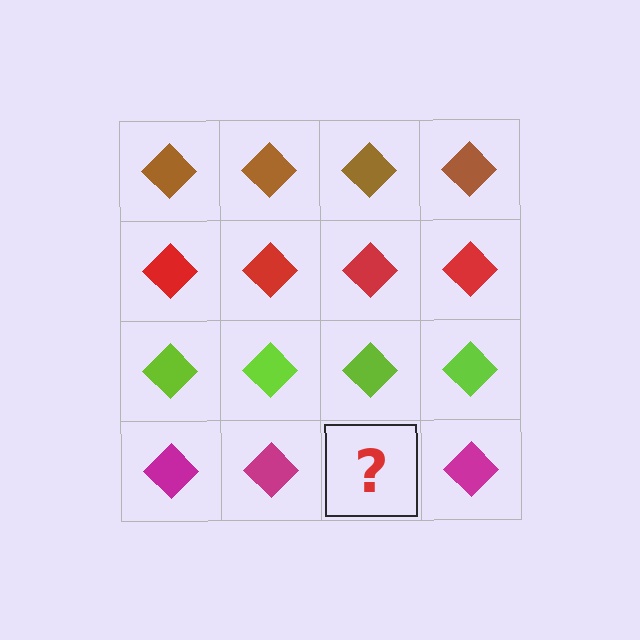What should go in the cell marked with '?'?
The missing cell should contain a magenta diamond.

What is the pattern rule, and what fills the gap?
The rule is that each row has a consistent color. The gap should be filled with a magenta diamond.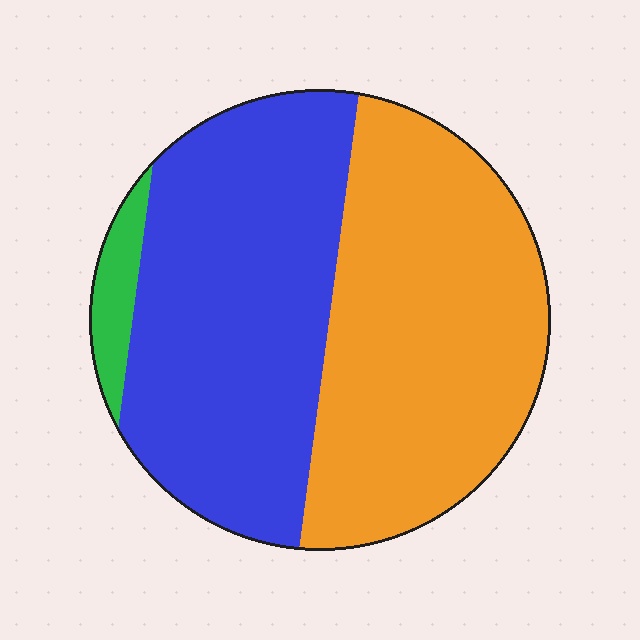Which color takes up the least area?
Green, at roughly 5%.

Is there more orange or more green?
Orange.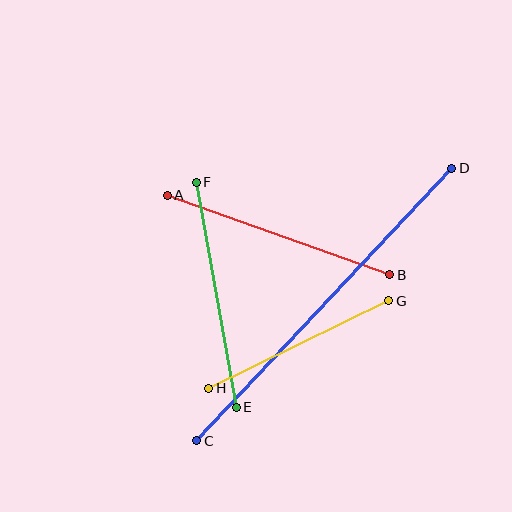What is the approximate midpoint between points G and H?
The midpoint is at approximately (299, 345) pixels.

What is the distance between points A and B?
The distance is approximately 236 pixels.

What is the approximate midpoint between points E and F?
The midpoint is at approximately (216, 295) pixels.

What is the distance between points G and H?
The distance is approximately 200 pixels.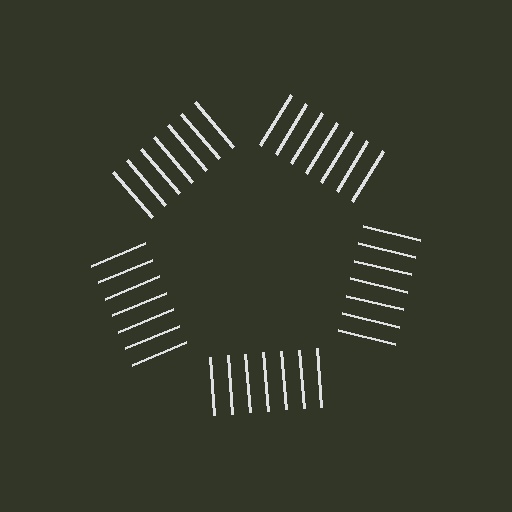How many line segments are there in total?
35 — 7 along each of the 5 edges.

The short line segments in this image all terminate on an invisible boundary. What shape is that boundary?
An illusory pentagon — the line segments terminate on its edges but no continuous stroke is drawn.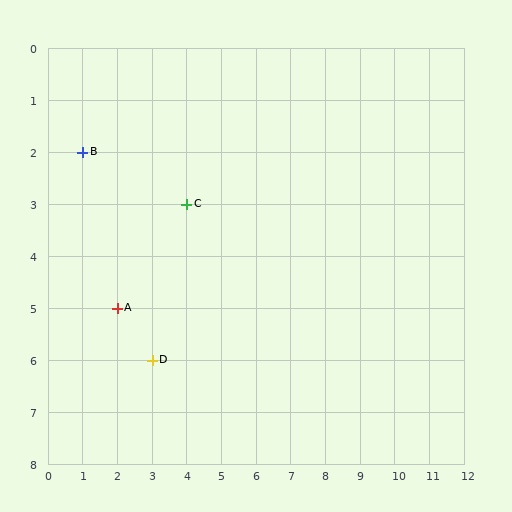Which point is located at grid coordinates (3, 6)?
Point D is at (3, 6).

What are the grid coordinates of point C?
Point C is at grid coordinates (4, 3).